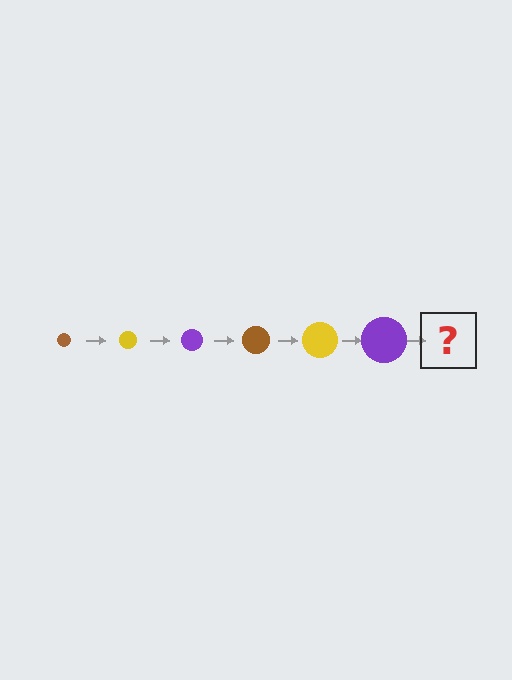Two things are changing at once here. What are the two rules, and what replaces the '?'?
The two rules are that the circle grows larger each step and the color cycles through brown, yellow, and purple. The '?' should be a brown circle, larger than the previous one.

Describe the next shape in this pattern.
It should be a brown circle, larger than the previous one.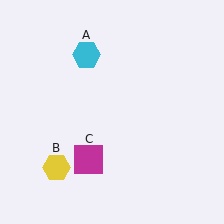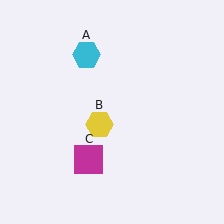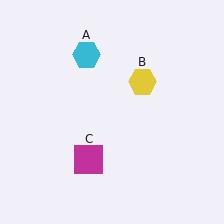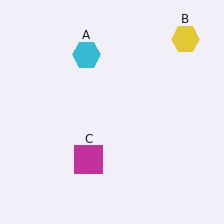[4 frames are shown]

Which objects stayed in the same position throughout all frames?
Cyan hexagon (object A) and magenta square (object C) remained stationary.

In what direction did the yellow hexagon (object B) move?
The yellow hexagon (object B) moved up and to the right.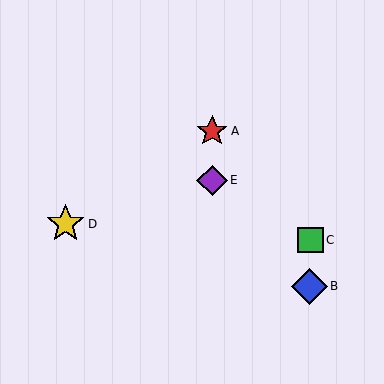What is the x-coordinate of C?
Object C is at x≈310.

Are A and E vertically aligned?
Yes, both are at x≈212.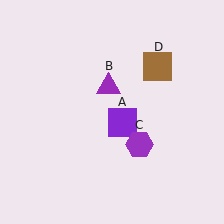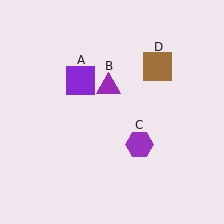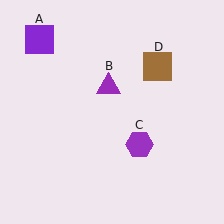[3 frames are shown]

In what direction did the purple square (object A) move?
The purple square (object A) moved up and to the left.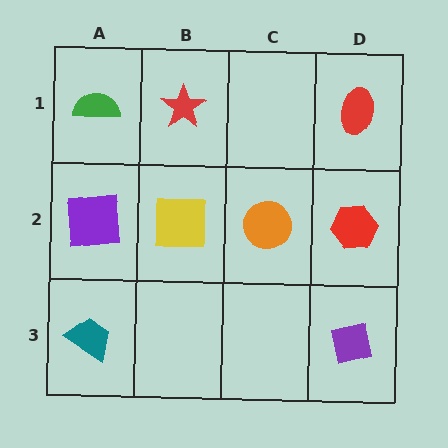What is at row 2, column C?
An orange circle.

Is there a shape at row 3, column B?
No, that cell is empty.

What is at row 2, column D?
A red hexagon.